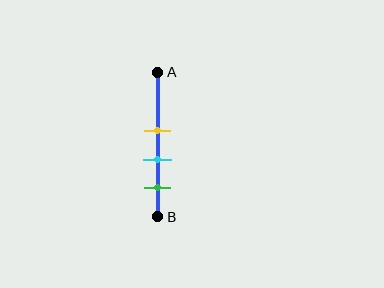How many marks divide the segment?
There are 3 marks dividing the segment.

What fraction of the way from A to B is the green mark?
The green mark is approximately 80% (0.8) of the way from A to B.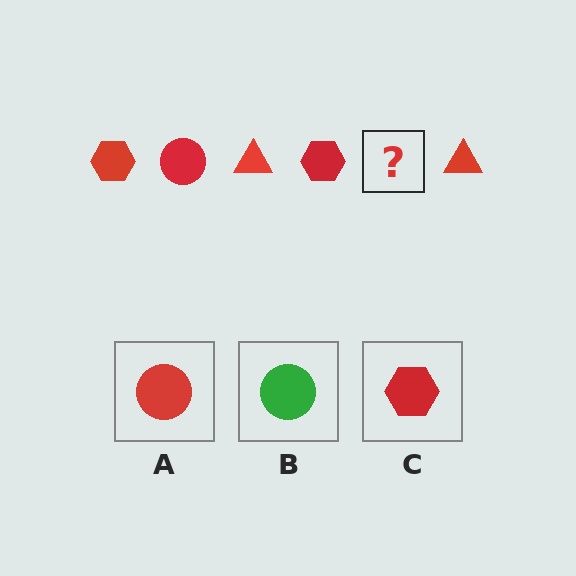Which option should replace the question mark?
Option A.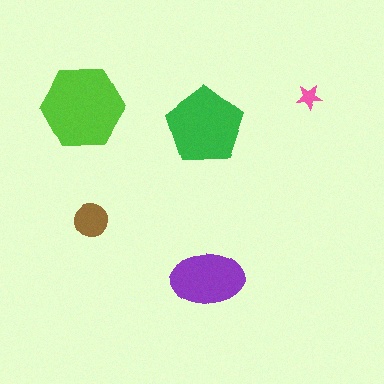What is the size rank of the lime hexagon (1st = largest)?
1st.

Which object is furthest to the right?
The pink star is rightmost.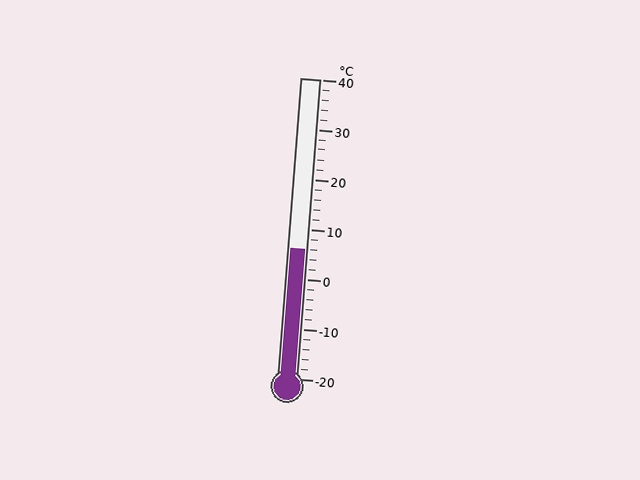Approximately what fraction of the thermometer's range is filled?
The thermometer is filled to approximately 45% of its range.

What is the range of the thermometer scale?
The thermometer scale ranges from -20°C to 40°C.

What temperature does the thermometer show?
The thermometer shows approximately 6°C.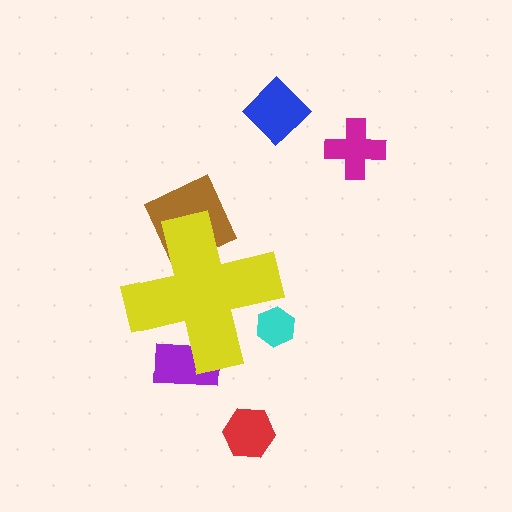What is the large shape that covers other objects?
A yellow cross.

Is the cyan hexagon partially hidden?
Yes, the cyan hexagon is partially hidden behind the yellow cross.